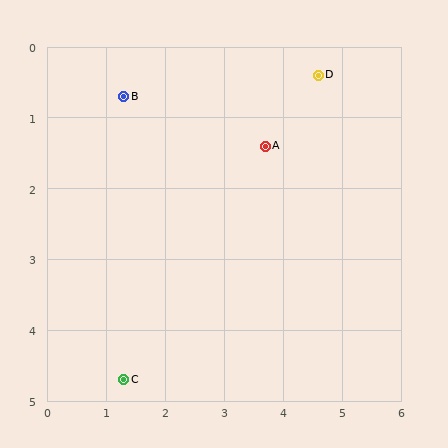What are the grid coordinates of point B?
Point B is at approximately (1.3, 0.7).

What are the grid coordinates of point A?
Point A is at approximately (3.7, 1.4).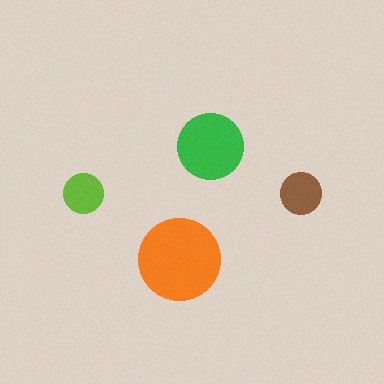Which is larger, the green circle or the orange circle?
The orange one.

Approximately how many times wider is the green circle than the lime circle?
About 1.5 times wider.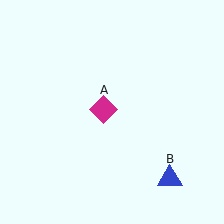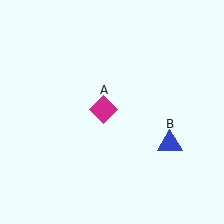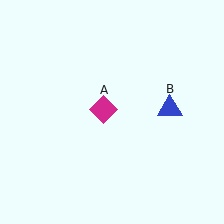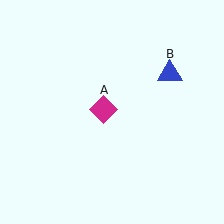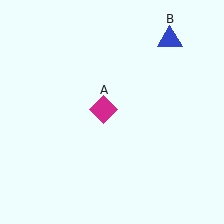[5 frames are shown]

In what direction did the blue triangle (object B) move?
The blue triangle (object B) moved up.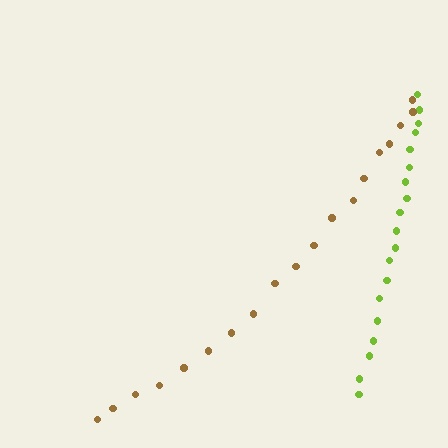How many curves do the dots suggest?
There are 2 distinct paths.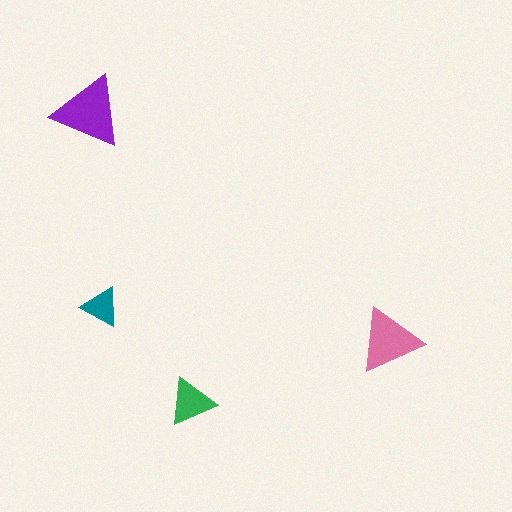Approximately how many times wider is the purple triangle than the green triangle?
About 1.5 times wider.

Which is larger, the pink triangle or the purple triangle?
The purple one.